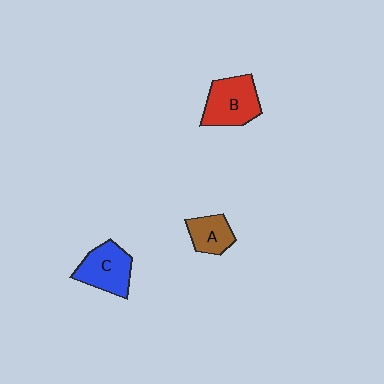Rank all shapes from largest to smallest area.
From largest to smallest: B (red), C (blue), A (brown).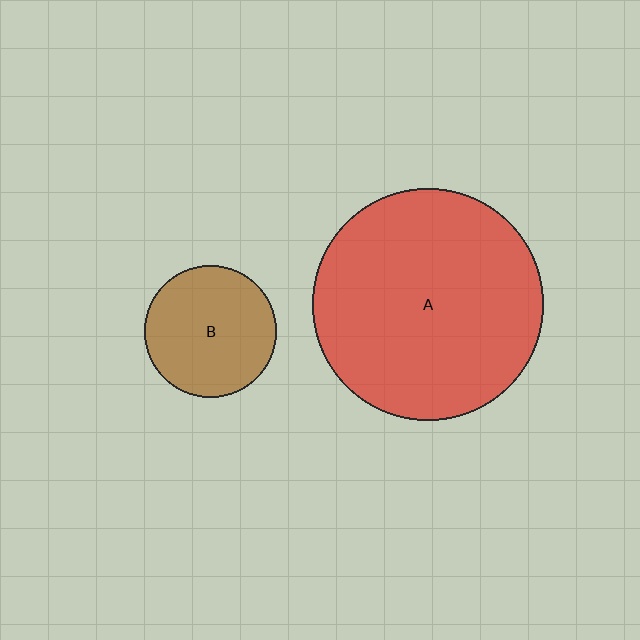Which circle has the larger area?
Circle A (red).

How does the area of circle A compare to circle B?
Approximately 3.1 times.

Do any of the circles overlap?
No, none of the circles overlap.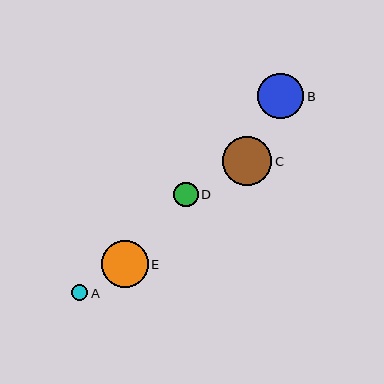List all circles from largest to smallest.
From largest to smallest: C, E, B, D, A.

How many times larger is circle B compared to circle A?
Circle B is approximately 2.8 times the size of circle A.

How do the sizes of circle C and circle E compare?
Circle C and circle E are approximately the same size.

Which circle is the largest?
Circle C is the largest with a size of approximately 49 pixels.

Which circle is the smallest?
Circle A is the smallest with a size of approximately 16 pixels.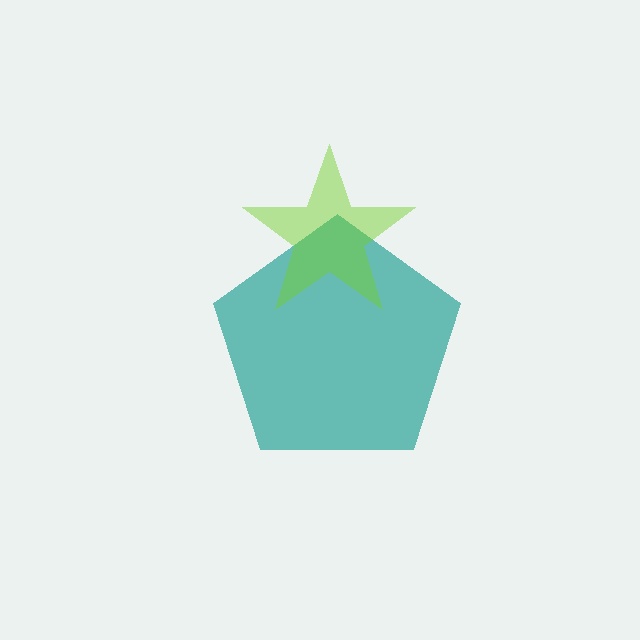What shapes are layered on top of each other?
The layered shapes are: a teal pentagon, a lime star.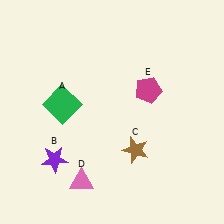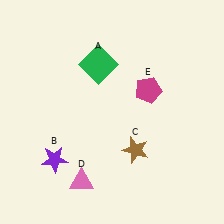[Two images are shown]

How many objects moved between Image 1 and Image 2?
1 object moved between the two images.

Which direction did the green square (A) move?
The green square (A) moved up.